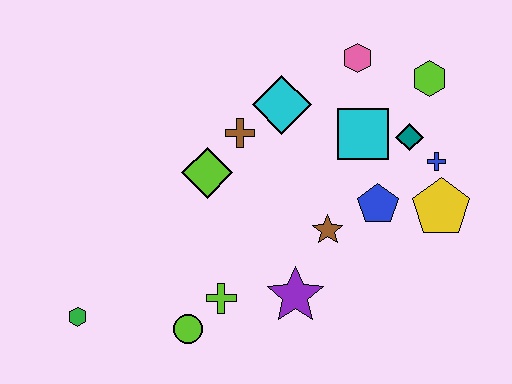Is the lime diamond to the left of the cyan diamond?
Yes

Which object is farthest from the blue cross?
The green hexagon is farthest from the blue cross.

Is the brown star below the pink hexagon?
Yes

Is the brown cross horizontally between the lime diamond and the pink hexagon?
Yes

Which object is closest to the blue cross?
The teal diamond is closest to the blue cross.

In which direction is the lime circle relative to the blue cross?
The lime circle is to the left of the blue cross.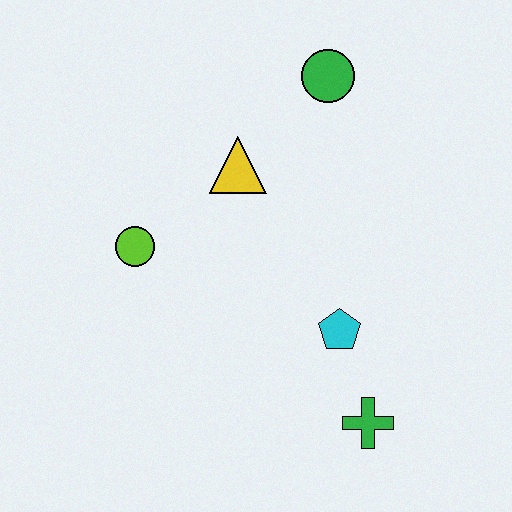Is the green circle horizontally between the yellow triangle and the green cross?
Yes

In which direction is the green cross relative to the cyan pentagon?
The green cross is below the cyan pentagon.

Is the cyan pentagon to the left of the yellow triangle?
No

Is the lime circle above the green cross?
Yes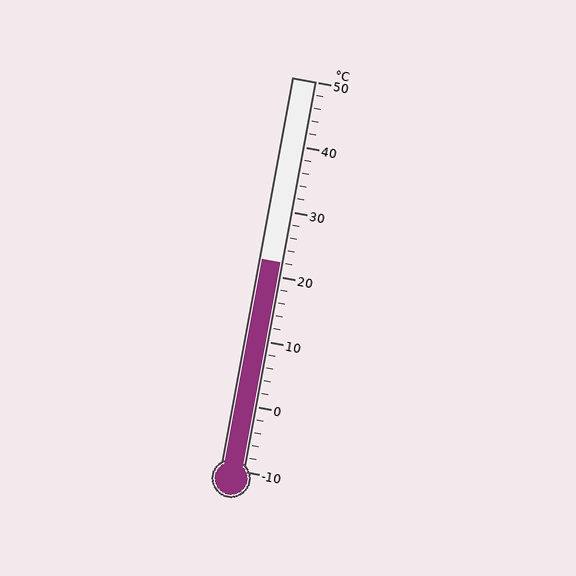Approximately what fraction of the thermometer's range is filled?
The thermometer is filled to approximately 55% of its range.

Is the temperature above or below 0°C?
The temperature is above 0°C.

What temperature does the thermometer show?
The thermometer shows approximately 22°C.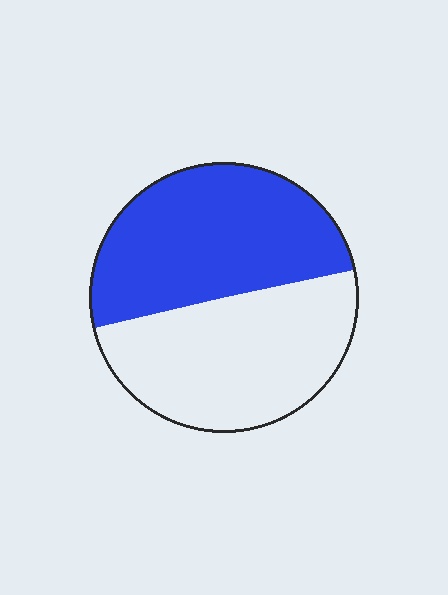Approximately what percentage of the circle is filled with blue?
Approximately 50%.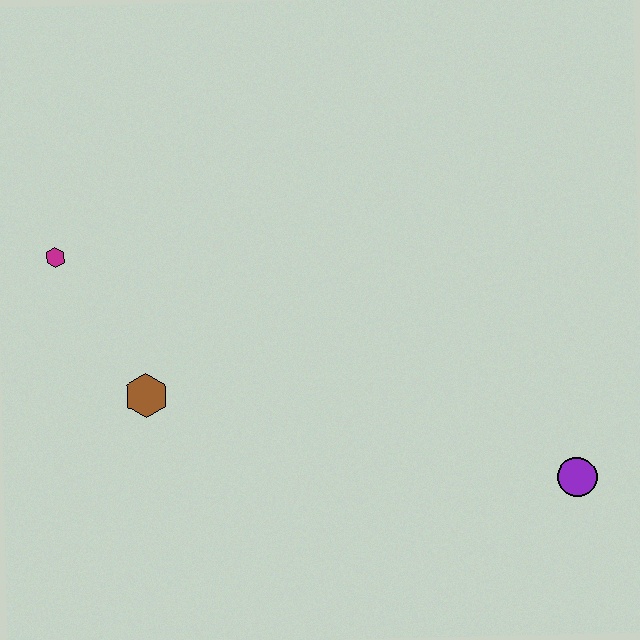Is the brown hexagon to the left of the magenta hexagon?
No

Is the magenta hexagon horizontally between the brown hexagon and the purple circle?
No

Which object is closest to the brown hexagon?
The magenta hexagon is closest to the brown hexagon.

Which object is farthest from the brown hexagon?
The purple circle is farthest from the brown hexagon.